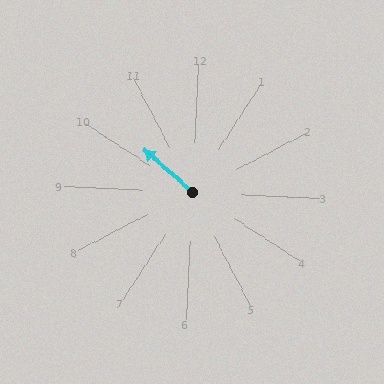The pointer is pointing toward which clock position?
Roughly 10 o'clock.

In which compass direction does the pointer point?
Northwest.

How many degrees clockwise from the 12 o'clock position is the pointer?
Approximately 309 degrees.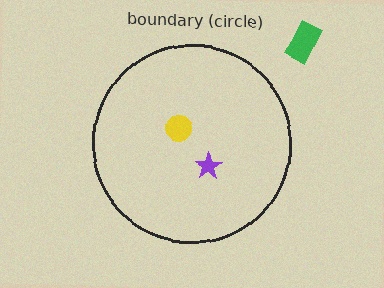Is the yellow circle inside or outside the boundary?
Inside.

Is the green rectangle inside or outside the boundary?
Outside.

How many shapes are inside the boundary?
2 inside, 1 outside.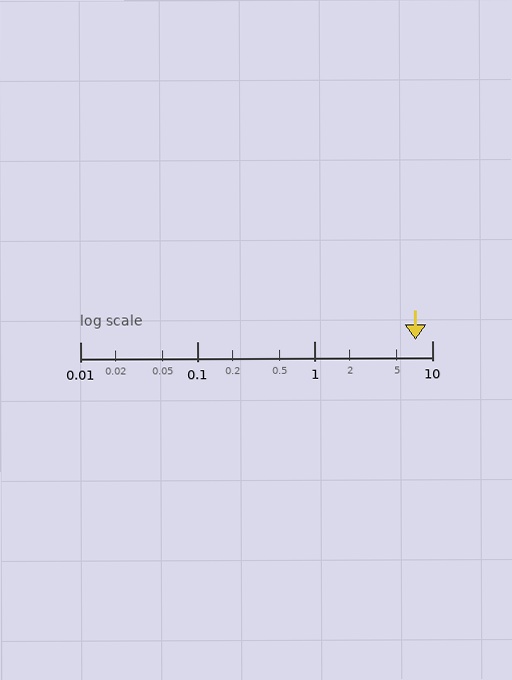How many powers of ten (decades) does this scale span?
The scale spans 3 decades, from 0.01 to 10.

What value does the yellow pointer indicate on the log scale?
The pointer indicates approximately 7.2.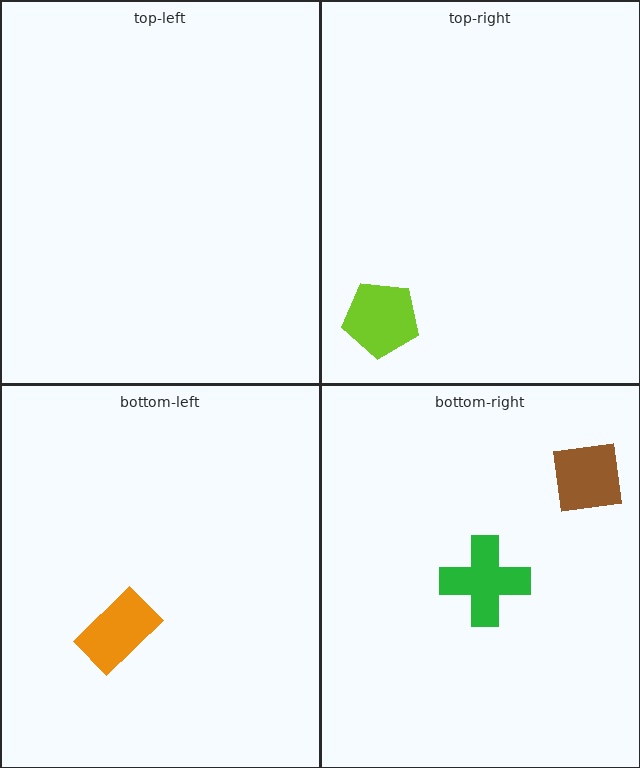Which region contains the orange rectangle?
The bottom-left region.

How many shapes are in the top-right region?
1.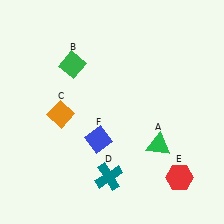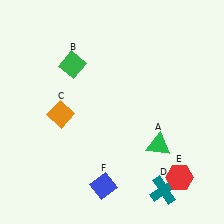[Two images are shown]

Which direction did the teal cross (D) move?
The teal cross (D) moved right.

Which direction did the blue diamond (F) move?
The blue diamond (F) moved down.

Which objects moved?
The objects that moved are: the teal cross (D), the blue diamond (F).